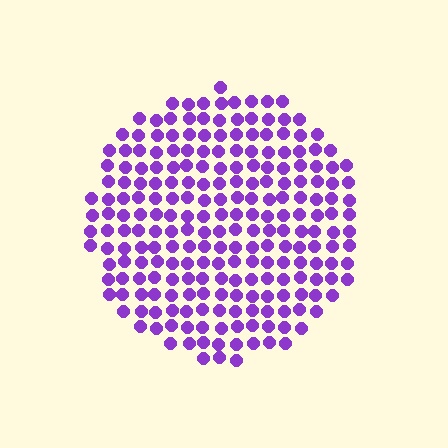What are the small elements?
The small elements are circles.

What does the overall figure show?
The overall figure shows a circle.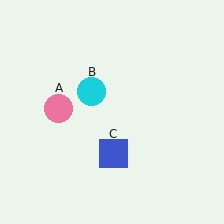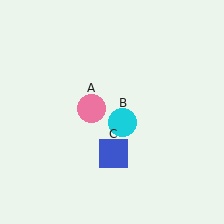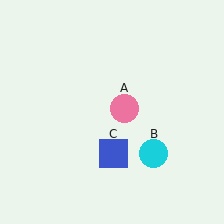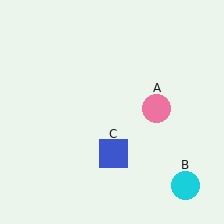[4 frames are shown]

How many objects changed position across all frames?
2 objects changed position: pink circle (object A), cyan circle (object B).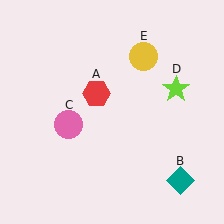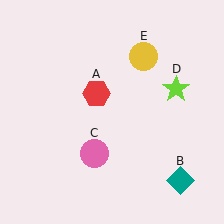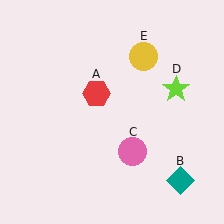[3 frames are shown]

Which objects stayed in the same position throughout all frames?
Red hexagon (object A) and teal diamond (object B) and lime star (object D) and yellow circle (object E) remained stationary.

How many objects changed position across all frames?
1 object changed position: pink circle (object C).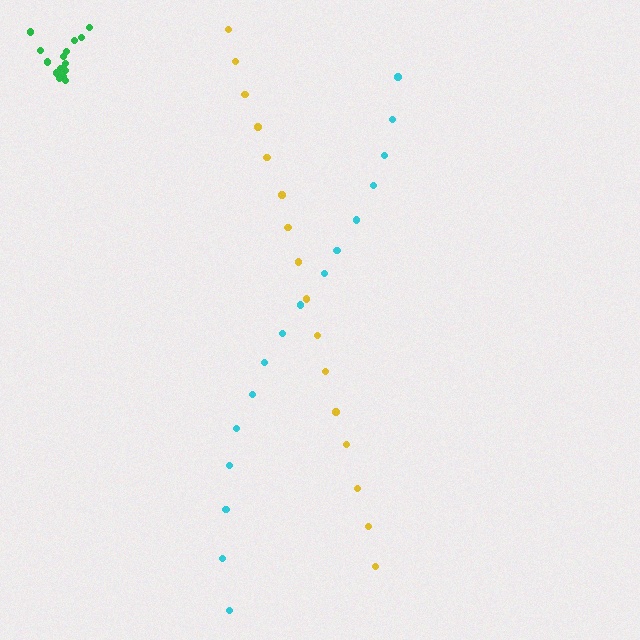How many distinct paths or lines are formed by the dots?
There are 3 distinct paths.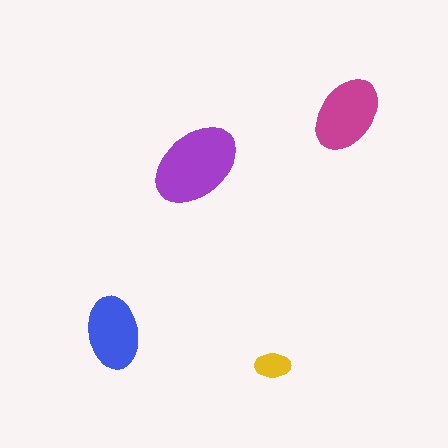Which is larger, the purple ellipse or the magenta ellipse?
The purple one.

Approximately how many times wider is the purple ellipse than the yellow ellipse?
About 2.5 times wider.